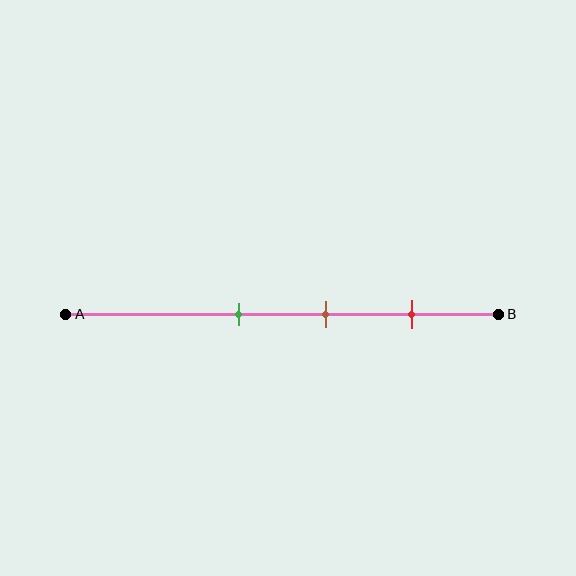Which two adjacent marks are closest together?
The green and brown marks are the closest adjacent pair.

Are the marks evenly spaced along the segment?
Yes, the marks are approximately evenly spaced.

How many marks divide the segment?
There are 3 marks dividing the segment.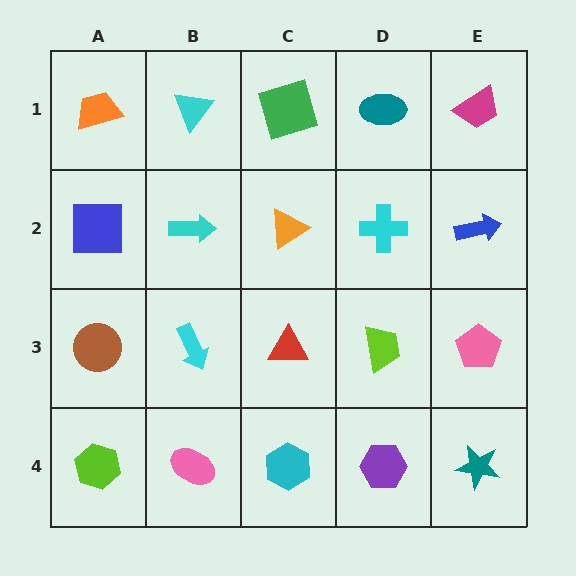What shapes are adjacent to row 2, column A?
An orange trapezoid (row 1, column A), a brown circle (row 3, column A), a cyan arrow (row 2, column B).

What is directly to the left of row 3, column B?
A brown circle.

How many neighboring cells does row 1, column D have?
3.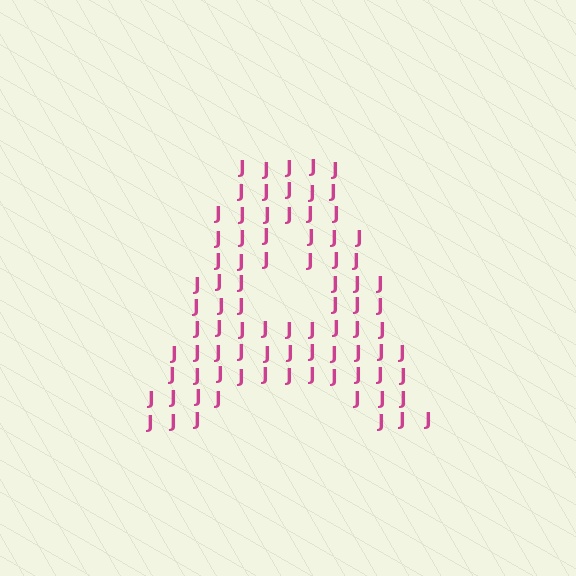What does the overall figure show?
The overall figure shows the letter A.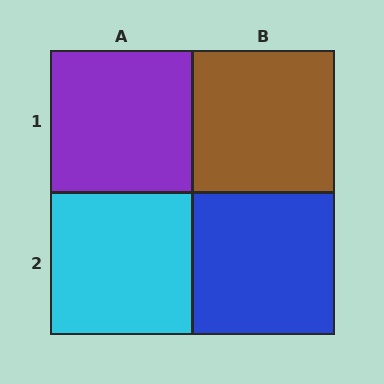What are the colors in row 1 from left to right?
Purple, brown.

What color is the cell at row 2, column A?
Cyan.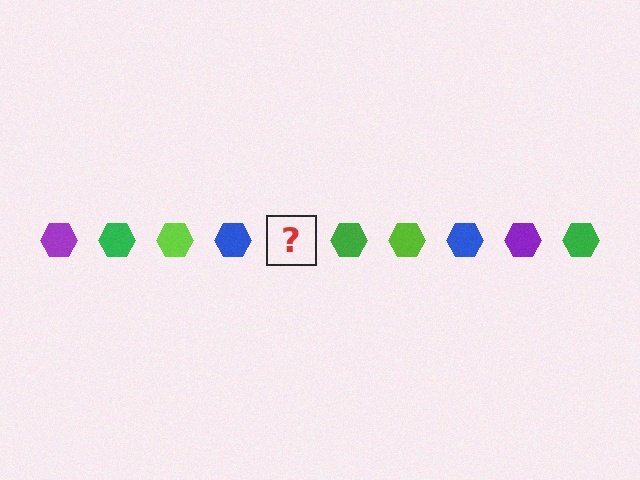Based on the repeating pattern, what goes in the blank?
The blank should be a purple hexagon.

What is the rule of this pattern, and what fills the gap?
The rule is that the pattern cycles through purple, green, lime, blue hexagons. The gap should be filled with a purple hexagon.